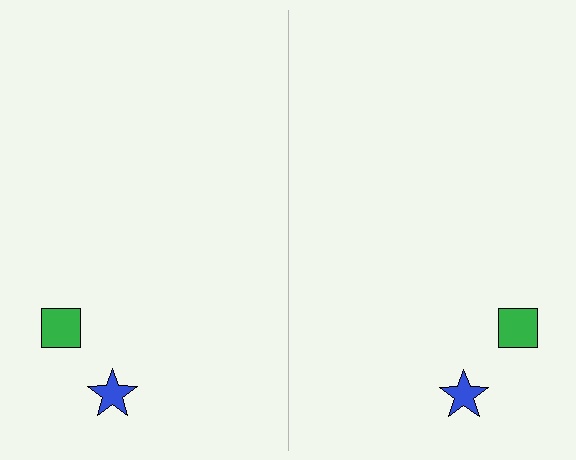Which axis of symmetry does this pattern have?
The pattern has a vertical axis of symmetry running through the center of the image.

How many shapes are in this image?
There are 4 shapes in this image.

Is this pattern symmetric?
Yes, this pattern has bilateral (reflection) symmetry.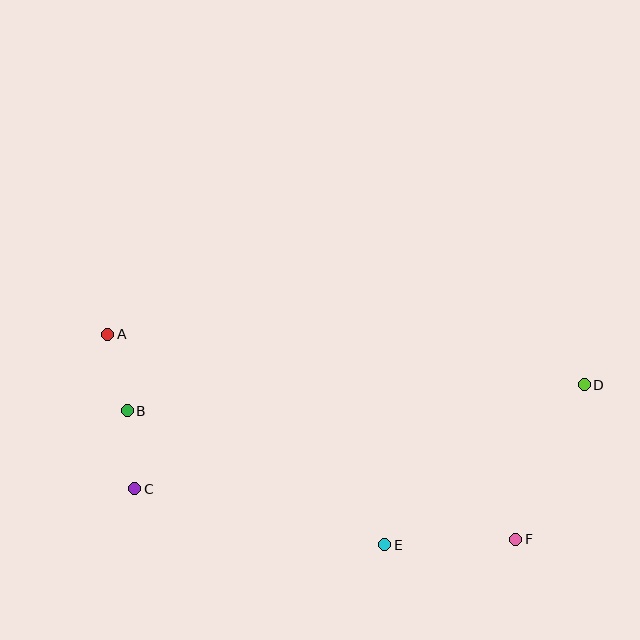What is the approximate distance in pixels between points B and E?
The distance between B and E is approximately 290 pixels.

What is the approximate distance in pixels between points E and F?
The distance between E and F is approximately 131 pixels.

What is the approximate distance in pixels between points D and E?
The distance between D and E is approximately 256 pixels.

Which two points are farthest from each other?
Points A and D are farthest from each other.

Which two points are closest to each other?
Points B and C are closest to each other.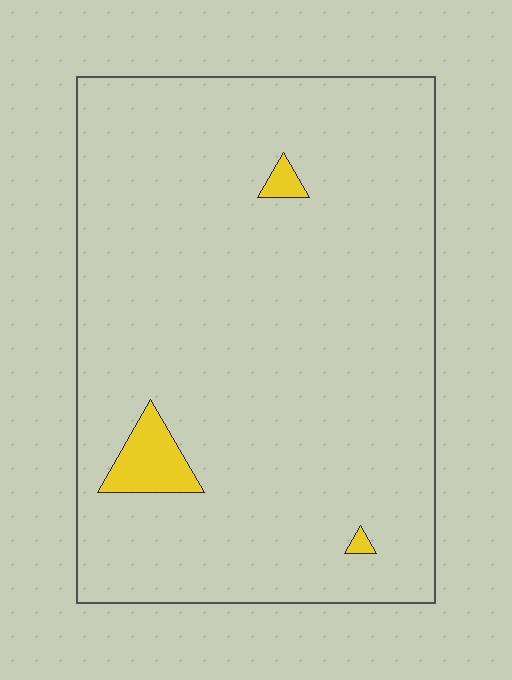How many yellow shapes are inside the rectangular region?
3.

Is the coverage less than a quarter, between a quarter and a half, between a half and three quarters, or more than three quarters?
Less than a quarter.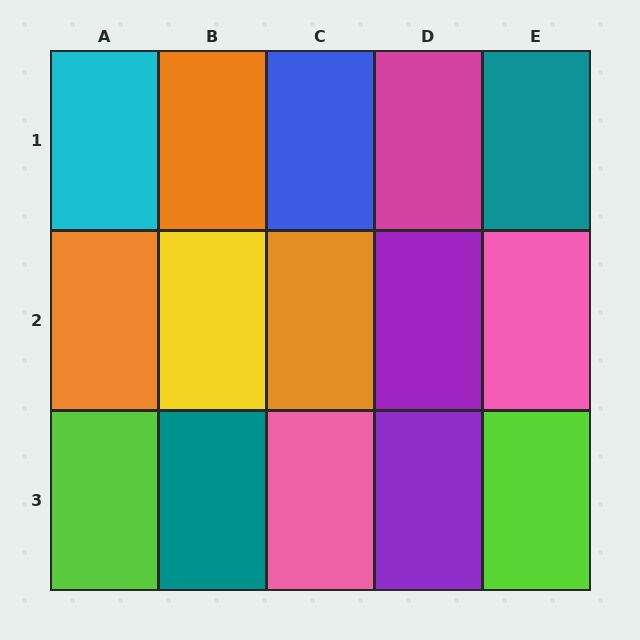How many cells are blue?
1 cell is blue.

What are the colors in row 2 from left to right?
Orange, yellow, orange, purple, pink.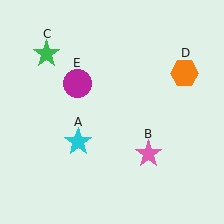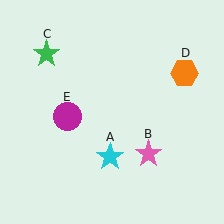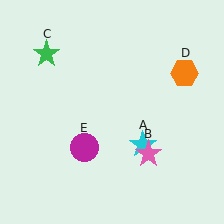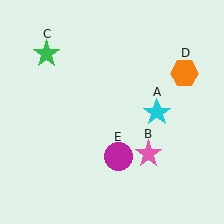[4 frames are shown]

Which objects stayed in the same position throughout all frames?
Pink star (object B) and green star (object C) and orange hexagon (object D) remained stationary.